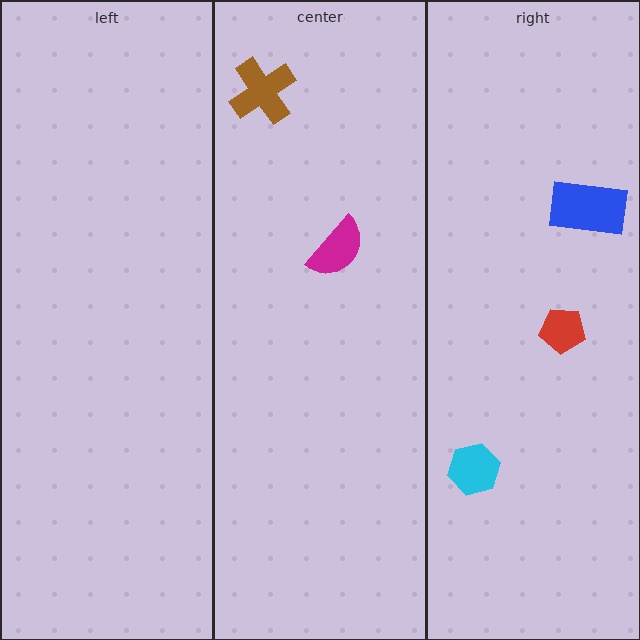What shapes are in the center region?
The magenta semicircle, the brown cross.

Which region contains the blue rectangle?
The right region.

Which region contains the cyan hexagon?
The right region.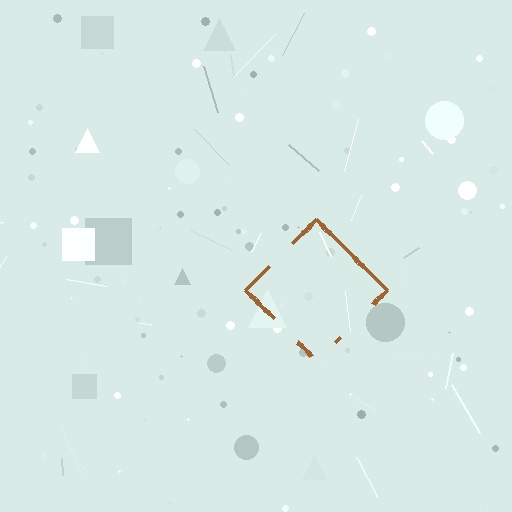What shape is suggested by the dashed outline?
The dashed outline suggests a diamond.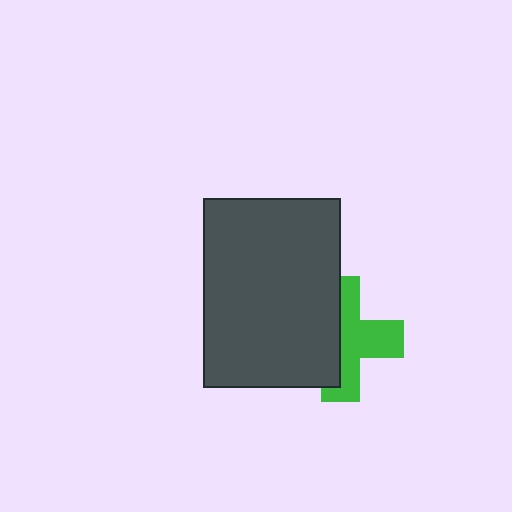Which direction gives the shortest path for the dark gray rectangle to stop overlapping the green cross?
Moving left gives the shortest separation.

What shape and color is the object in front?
The object in front is a dark gray rectangle.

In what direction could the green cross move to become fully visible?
The green cross could move right. That would shift it out from behind the dark gray rectangle entirely.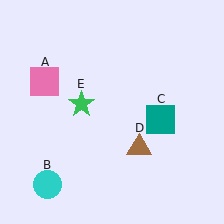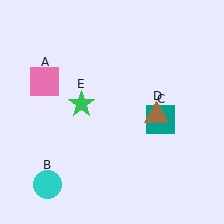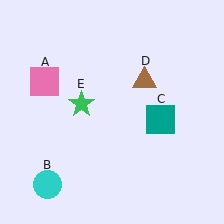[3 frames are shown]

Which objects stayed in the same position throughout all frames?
Pink square (object A) and cyan circle (object B) and teal square (object C) and green star (object E) remained stationary.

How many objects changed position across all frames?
1 object changed position: brown triangle (object D).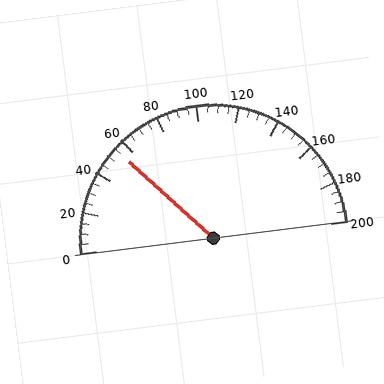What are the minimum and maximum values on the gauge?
The gauge ranges from 0 to 200.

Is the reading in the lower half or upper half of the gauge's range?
The reading is in the lower half of the range (0 to 200).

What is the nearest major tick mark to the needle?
The nearest major tick mark is 60.